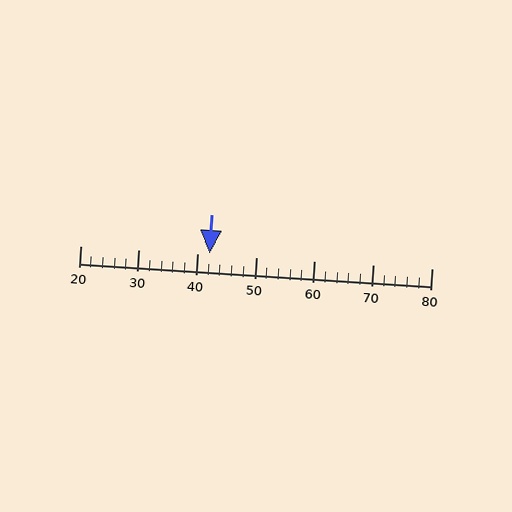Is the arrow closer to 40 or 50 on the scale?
The arrow is closer to 40.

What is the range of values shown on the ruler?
The ruler shows values from 20 to 80.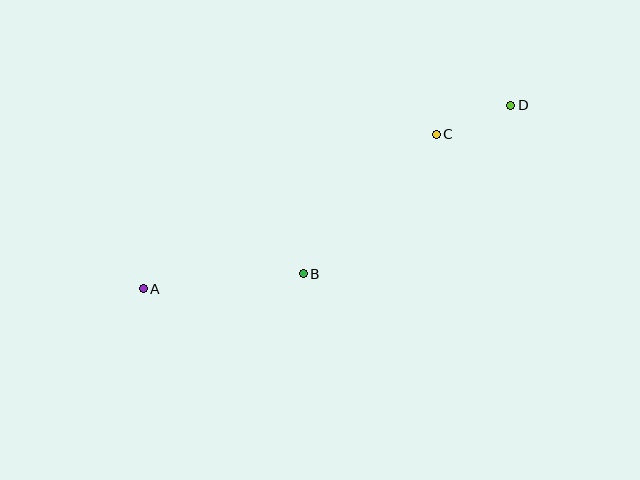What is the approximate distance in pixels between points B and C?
The distance between B and C is approximately 193 pixels.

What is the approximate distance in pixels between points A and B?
The distance between A and B is approximately 161 pixels.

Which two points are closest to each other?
Points C and D are closest to each other.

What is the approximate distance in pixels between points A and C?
The distance between A and C is approximately 331 pixels.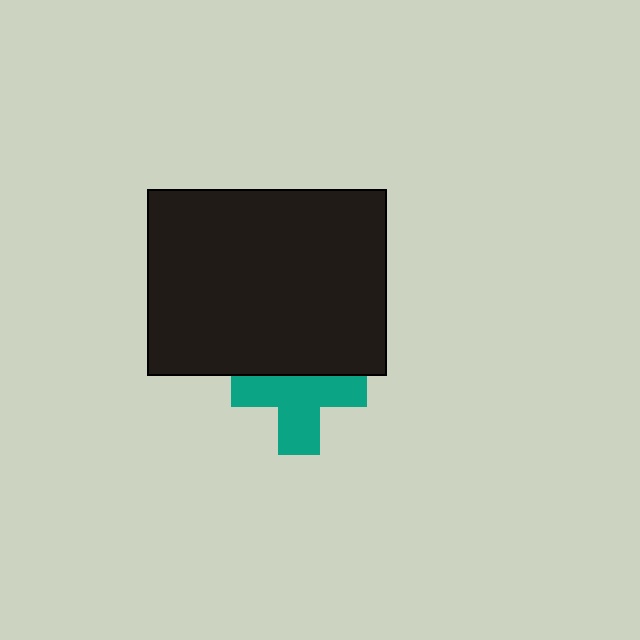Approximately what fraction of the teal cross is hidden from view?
Roughly 34% of the teal cross is hidden behind the black rectangle.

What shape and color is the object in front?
The object in front is a black rectangle.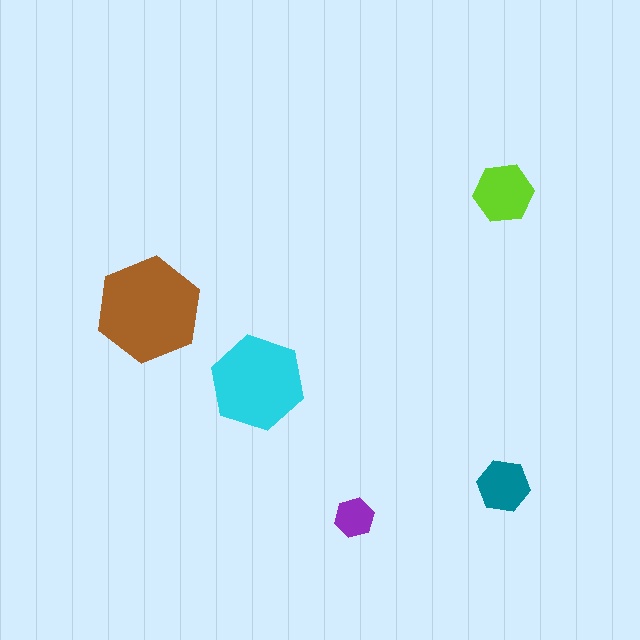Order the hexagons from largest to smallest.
the brown one, the cyan one, the lime one, the teal one, the purple one.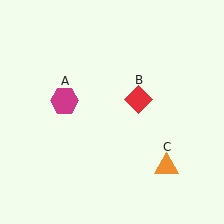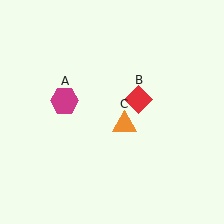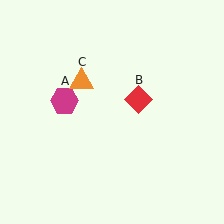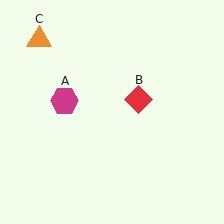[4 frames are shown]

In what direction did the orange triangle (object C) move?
The orange triangle (object C) moved up and to the left.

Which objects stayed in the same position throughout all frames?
Magenta hexagon (object A) and red diamond (object B) remained stationary.